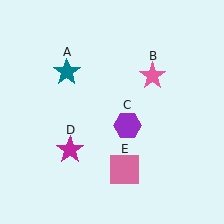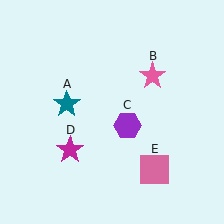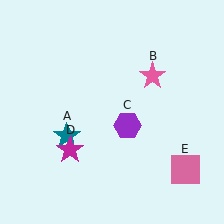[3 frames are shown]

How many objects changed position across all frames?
2 objects changed position: teal star (object A), pink square (object E).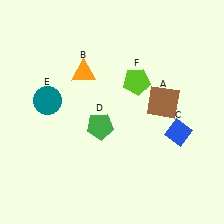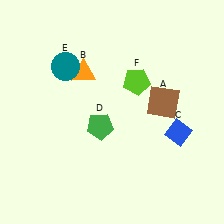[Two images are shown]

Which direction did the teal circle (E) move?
The teal circle (E) moved up.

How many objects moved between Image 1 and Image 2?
1 object moved between the two images.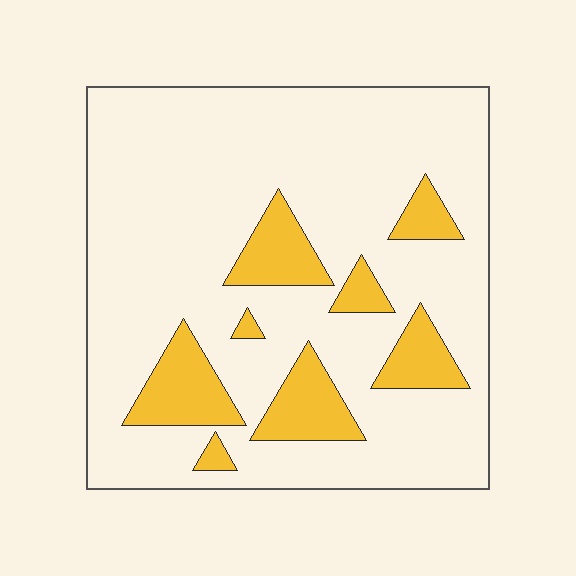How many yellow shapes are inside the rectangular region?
8.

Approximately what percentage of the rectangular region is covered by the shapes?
Approximately 20%.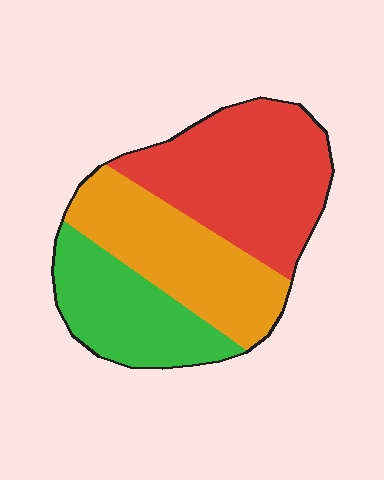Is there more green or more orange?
Orange.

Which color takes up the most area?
Red, at roughly 40%.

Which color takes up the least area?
Green, at roughly 25%.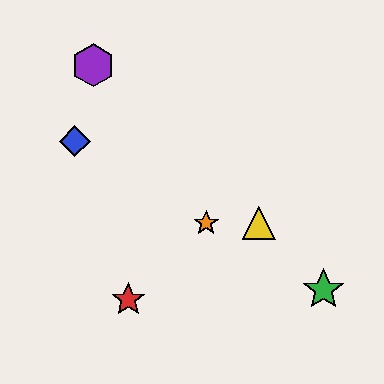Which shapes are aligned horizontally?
The yellow triangle, the orange star are aligned horizontally.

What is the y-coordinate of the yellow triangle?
The yellow triangle is at y≈223.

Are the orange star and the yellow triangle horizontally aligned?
Yes, both are at y≈223.